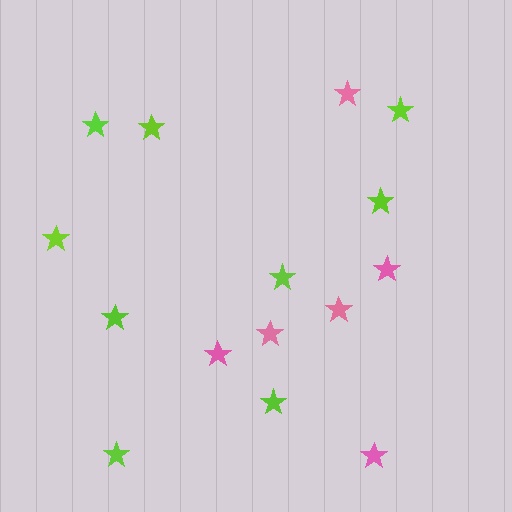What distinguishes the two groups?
There are 2 groups: one group of pink stars (6) and one group of lime stars (9).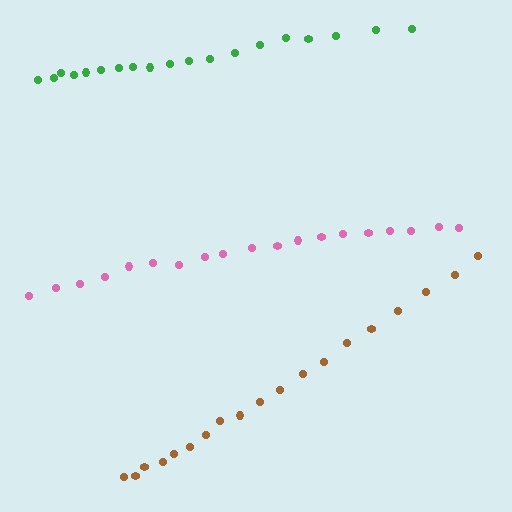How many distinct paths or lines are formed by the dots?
There are 3 distinct paths.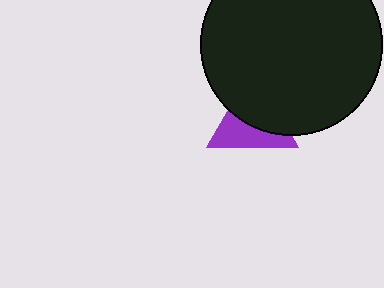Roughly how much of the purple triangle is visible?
About half of it is visible (roughly 46%).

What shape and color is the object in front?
The object in front is a black circle.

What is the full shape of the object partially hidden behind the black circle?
The partially hidden object is a purple triangle.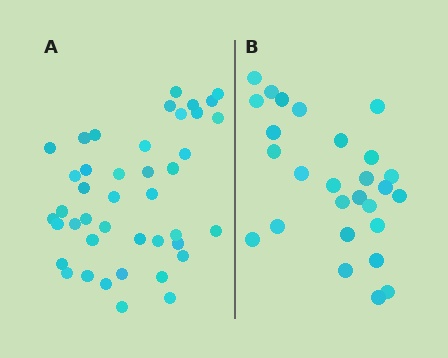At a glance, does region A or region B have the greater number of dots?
Region A (the left region) has more dots.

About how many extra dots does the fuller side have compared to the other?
Region A has approximately 15 more dots than region B.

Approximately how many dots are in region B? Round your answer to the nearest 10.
About 30 dots. (The exact count is 27, which rounds to 30.)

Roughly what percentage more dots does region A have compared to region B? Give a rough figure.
About 55% more.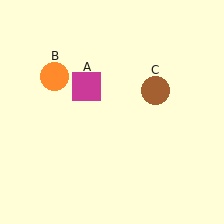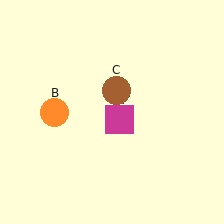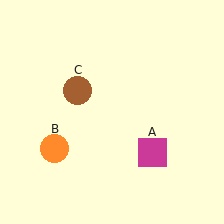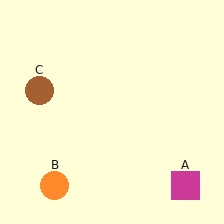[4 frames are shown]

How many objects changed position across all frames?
3 objects changed position: magenta square (object A), orange circle (object B), brown circle (object C).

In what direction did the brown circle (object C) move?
The brown circle (object C) moved left.